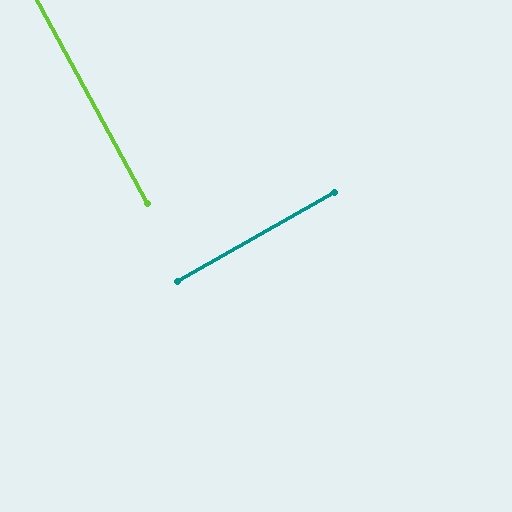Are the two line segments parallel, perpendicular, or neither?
Perpendicular — they meet at approximately 89°.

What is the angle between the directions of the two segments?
Approximately 89 degrees.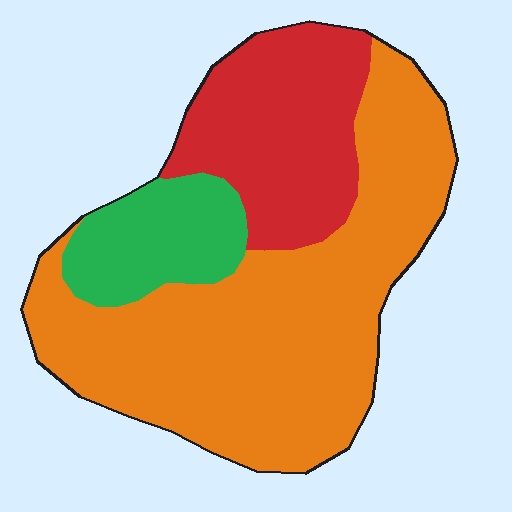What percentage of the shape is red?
Red takes up about one quarter (1/4) of the shape.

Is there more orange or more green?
Orange.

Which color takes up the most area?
Orange, at roughly 60%.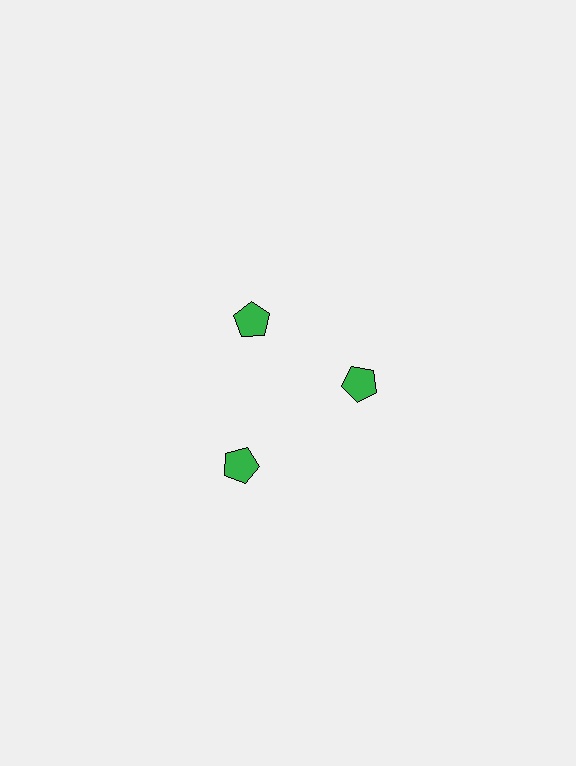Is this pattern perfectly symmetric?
No. The 3 green pentagons are arranged in a ring, but one element near the 7 o'clock position is pushed outward from the center, breaking the 3-fold rotational symmetry.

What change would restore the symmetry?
The symmetry would be restored by moving it inward, back onto the ring so that all 3 pentagons sit at equal angles and equal distance from the center.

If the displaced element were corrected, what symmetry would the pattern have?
It would have 3-fold rotational symmetry — the pattern would map onto itself every 120 degrees.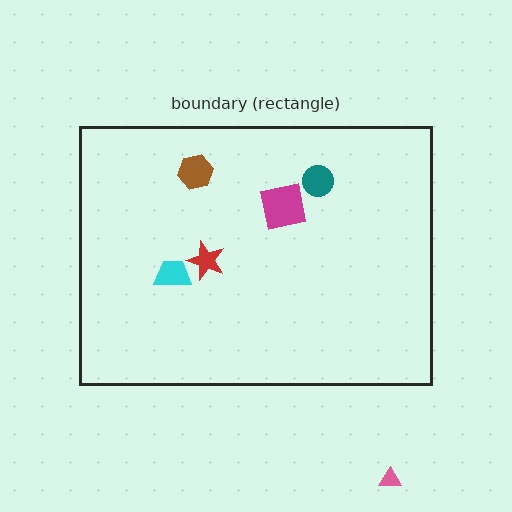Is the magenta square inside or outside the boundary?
Inside.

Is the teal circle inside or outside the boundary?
Inside.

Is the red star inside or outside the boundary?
Inside.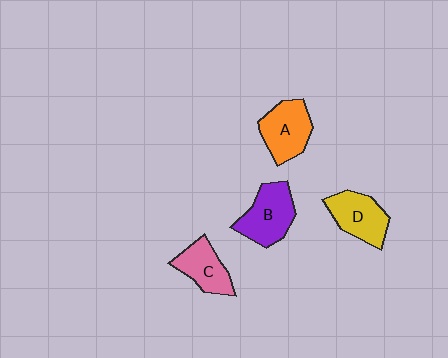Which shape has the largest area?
Shape B (purple).